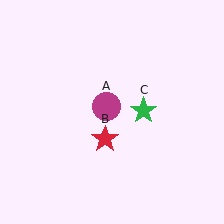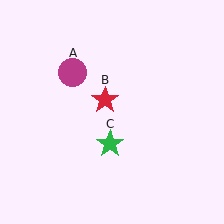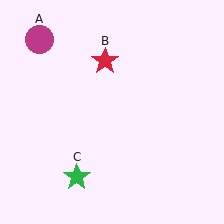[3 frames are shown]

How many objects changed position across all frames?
3 objects changed position: magenta circle (object A), red star (object B), green star (object C).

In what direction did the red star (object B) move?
The red star (object B) moved up.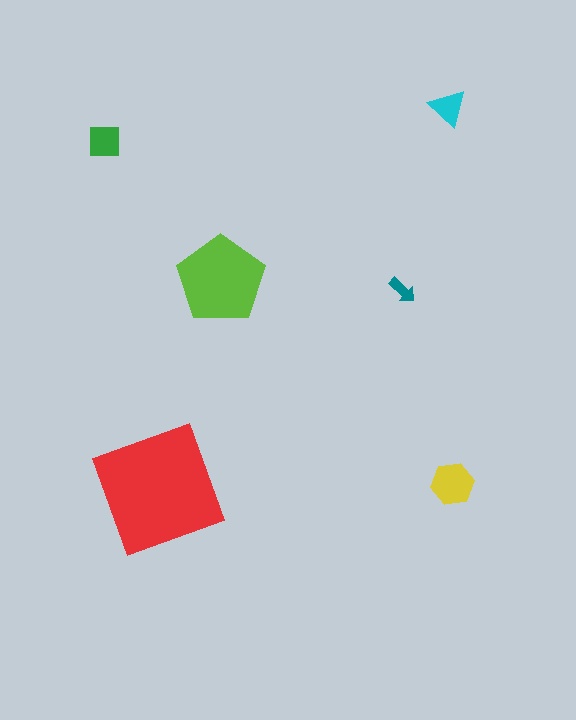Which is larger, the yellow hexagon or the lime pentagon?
The lime pentagon.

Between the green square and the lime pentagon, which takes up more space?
The lime pentagon.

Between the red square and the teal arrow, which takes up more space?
The red square.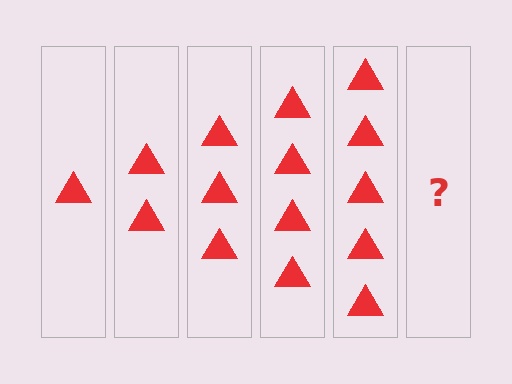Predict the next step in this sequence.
The next step is 6 triangles.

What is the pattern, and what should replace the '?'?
The pattern is that each step adds one more triangle. The '?' should be 6 triangles.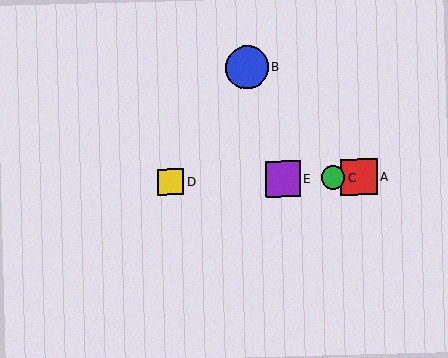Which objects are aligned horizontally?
Objects A, C, D, E are aligned horizontally.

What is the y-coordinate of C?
Object C is at y≈178.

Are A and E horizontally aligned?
Yes, both are at y≈177.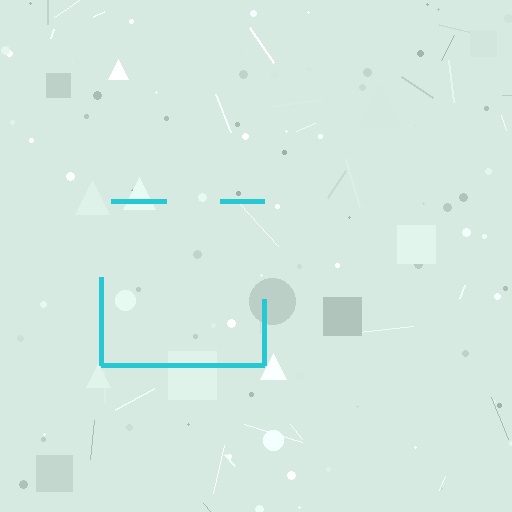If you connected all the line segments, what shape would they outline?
They would outline a square.